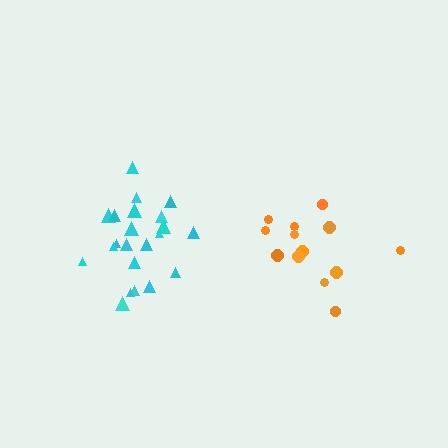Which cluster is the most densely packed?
Cyan.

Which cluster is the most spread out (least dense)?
Orange.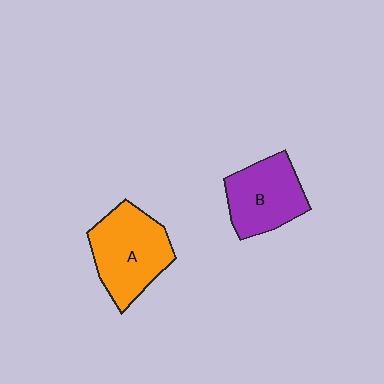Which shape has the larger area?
Shape A (orange).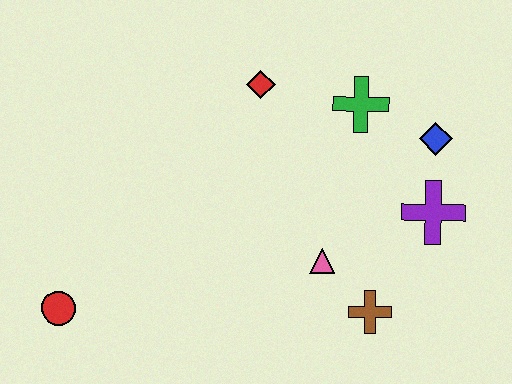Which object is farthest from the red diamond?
The red circle is farthest from the red diamond.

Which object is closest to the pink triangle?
The brown cross is closest to the pink triangle.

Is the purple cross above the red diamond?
No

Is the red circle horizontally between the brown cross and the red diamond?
No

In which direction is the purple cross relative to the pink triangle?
The purple cross is to the right of the pink triangle.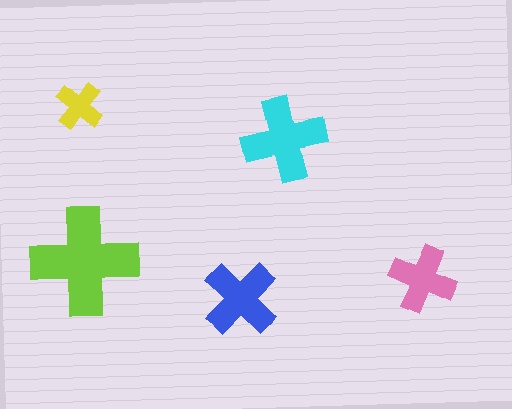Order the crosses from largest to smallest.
the lime one, the cyan one, the blue one, the pink one, the yellow one.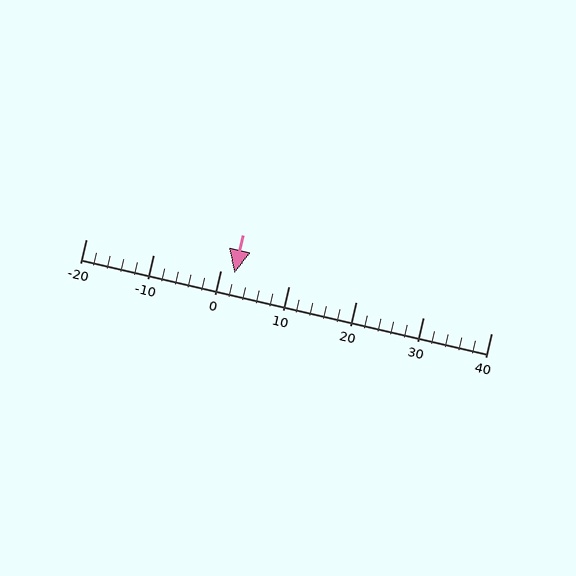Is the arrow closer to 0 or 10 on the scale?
The arrow is closer to 0.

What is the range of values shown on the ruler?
The ruler shows values from -20 to 40.